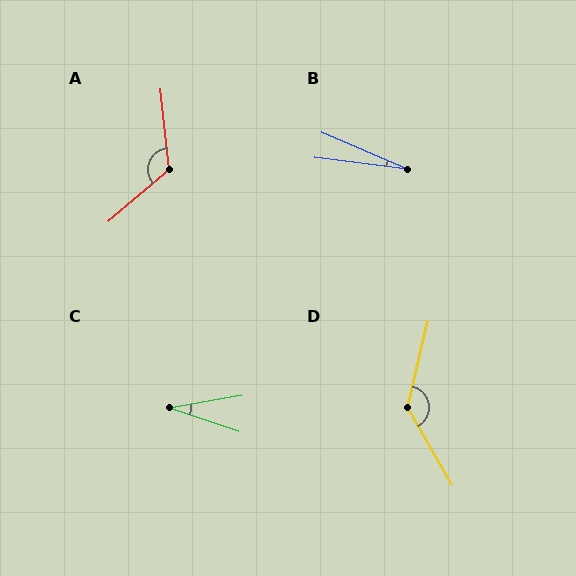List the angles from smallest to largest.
B (16°), C (28°), A (125°), D (137°).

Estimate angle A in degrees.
Approximately 125 degrees.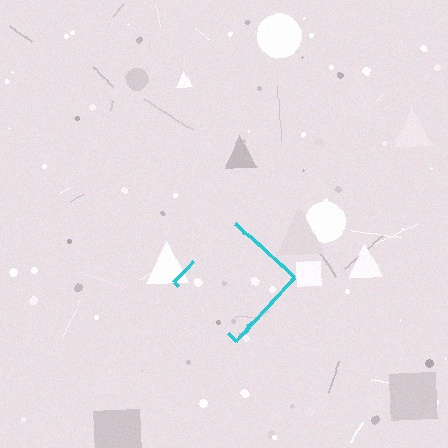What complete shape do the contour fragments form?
The contour fragments form a diamond.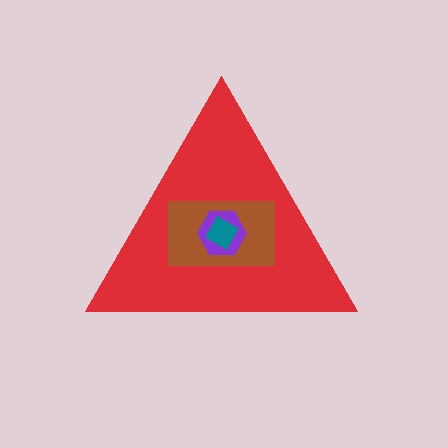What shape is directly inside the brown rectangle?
The purple hexagon.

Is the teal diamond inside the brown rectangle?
Yes.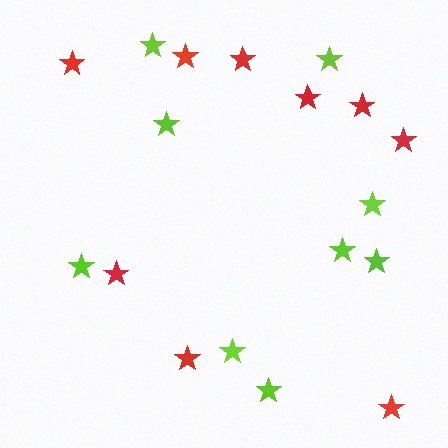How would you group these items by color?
There are 2 groups: one group of lime stars (9) and one group of red stars (9).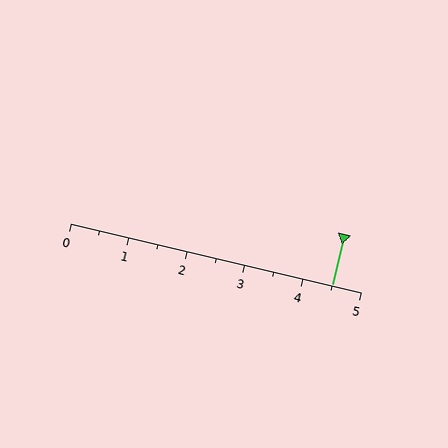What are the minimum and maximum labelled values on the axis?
The axis runs from 0 to 5.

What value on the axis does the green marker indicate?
The marker indicates approximately 4.5.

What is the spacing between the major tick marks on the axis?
The major ticks are spaced 1 apart.